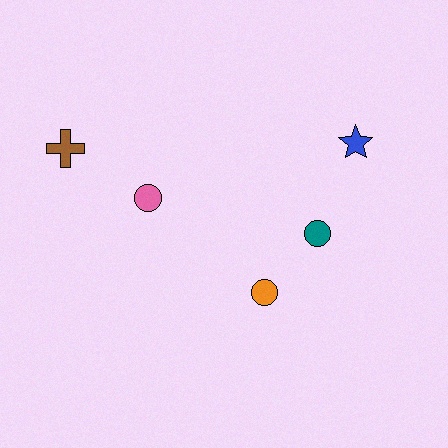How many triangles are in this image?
There are no triangles.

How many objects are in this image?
There are 5 objects.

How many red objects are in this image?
There are no red objects.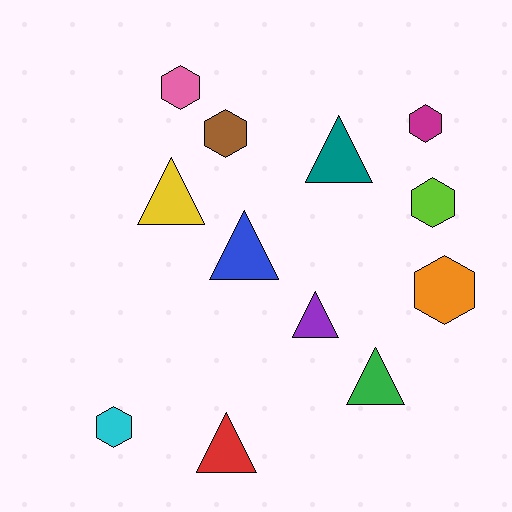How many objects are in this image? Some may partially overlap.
There are 12 objects.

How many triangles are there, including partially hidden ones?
There are 6 triangles.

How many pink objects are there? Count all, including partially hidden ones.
There is 1 pink object.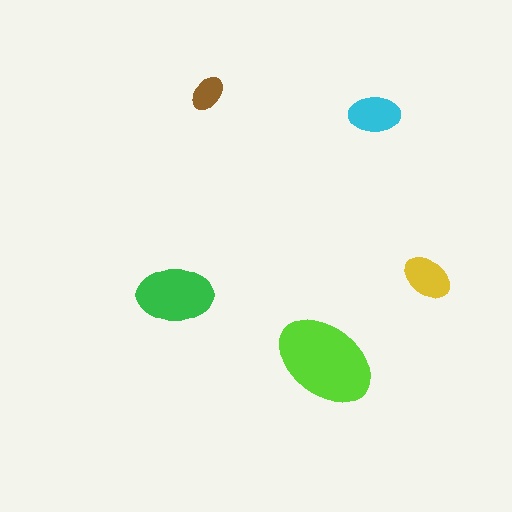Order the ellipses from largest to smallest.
the lime one, the green one, the cyan one, the yellow one, the brown one.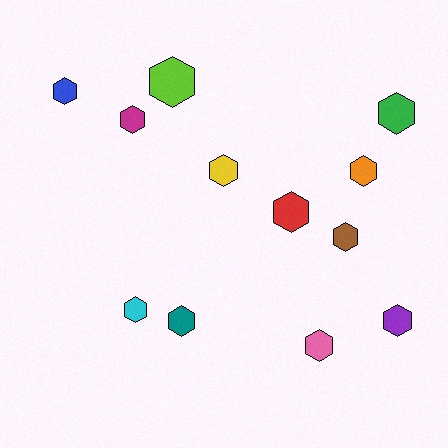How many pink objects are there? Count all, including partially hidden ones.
There is 1 pink object.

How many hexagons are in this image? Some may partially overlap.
There are 12 hexagons.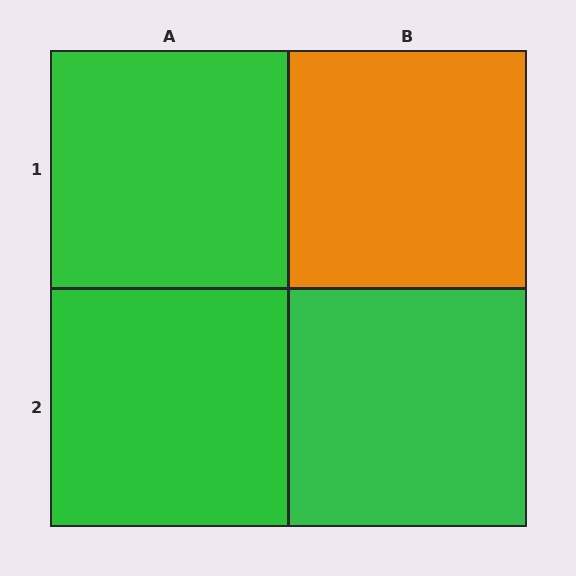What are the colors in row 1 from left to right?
Green, orange.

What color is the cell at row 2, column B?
Green.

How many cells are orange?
1 cell is orange.